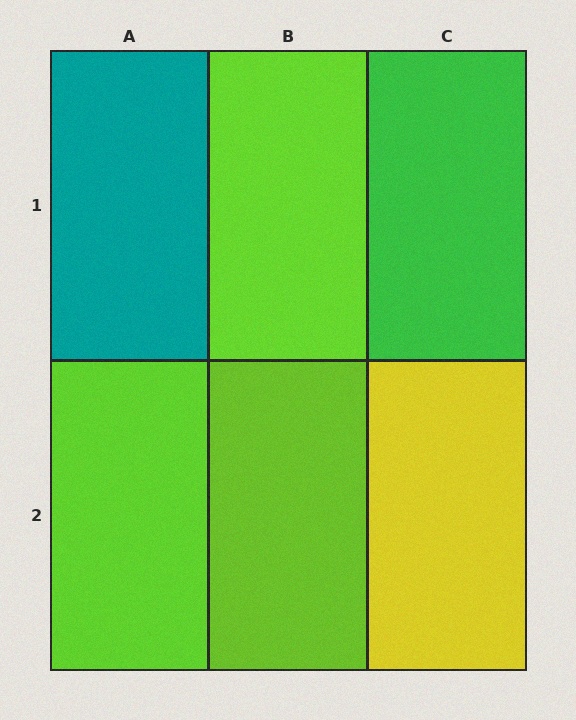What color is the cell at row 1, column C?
Green.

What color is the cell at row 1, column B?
Lime.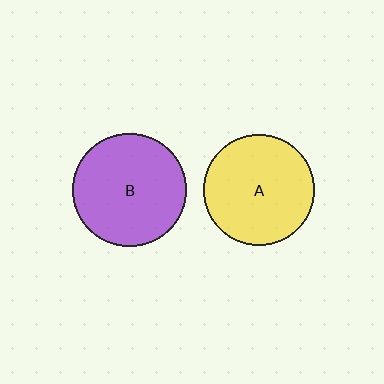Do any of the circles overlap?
No, none of the circles overlap.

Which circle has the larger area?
Circle B (purple).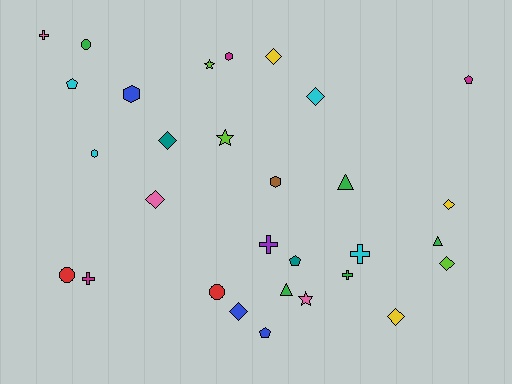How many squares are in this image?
There are no squares.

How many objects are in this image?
There are 30 objects.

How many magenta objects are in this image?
There are 3 magenta objects.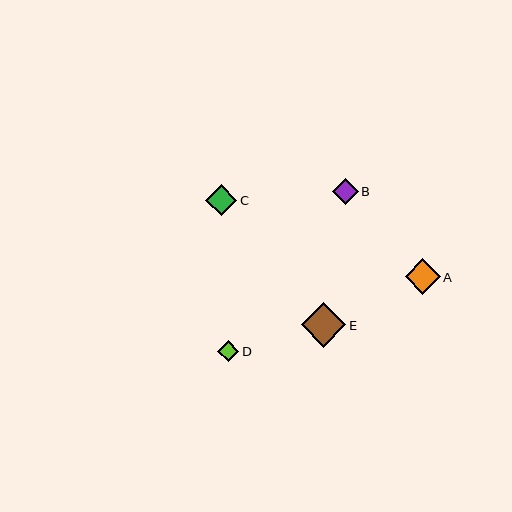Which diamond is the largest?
Diamond E is the largest with a size of approximately 45 pixels.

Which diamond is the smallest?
Diamond D is the smallest with a size of approximately 21 pixels.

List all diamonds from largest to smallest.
From largest to smallest: E, A, C, B, D.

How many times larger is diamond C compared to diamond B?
Diamond C is approximately 1.2 times the size of diamond B.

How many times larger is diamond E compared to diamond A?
Diamond E is approximately 1.3 times the size of diamond A.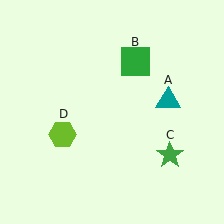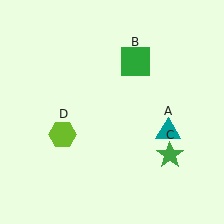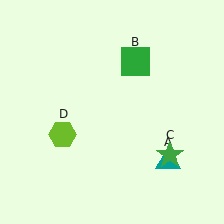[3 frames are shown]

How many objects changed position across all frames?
1 object changed position: teal triangle (object A).